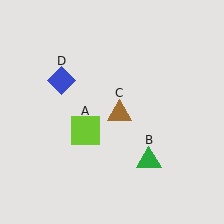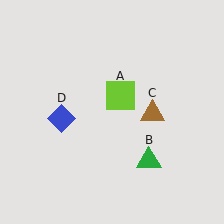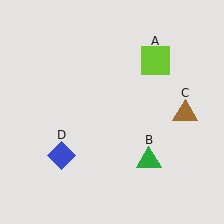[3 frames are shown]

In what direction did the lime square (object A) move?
The lime square (object A) moved up and to the right.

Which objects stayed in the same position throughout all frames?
Green triangle (object B) remained stationary.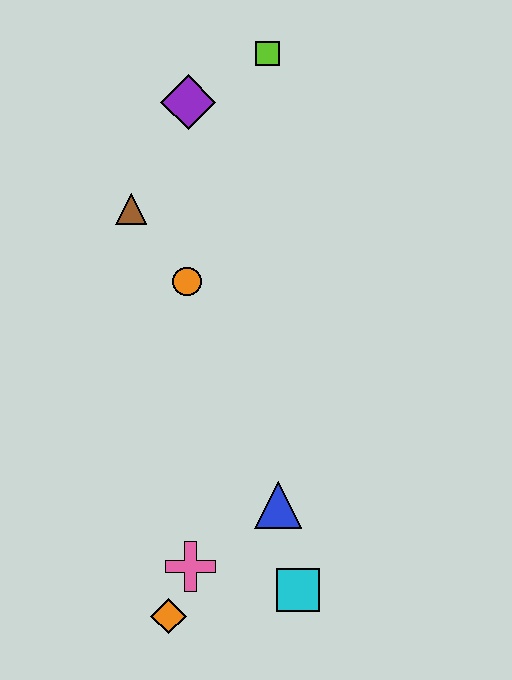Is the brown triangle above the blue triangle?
Yes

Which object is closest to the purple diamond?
The lime square is closest to the purple diamond.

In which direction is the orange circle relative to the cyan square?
The orange circle is above the cyan square.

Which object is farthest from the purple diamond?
The orange diamond is farthest from the purple diamond.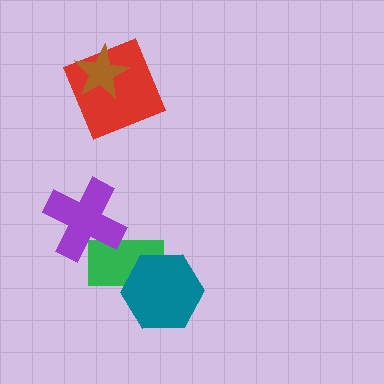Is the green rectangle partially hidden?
Yes, it is partially covered by another shape.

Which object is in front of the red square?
The brown star is in front of the red square.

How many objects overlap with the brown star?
1 object overlaps with the brown star.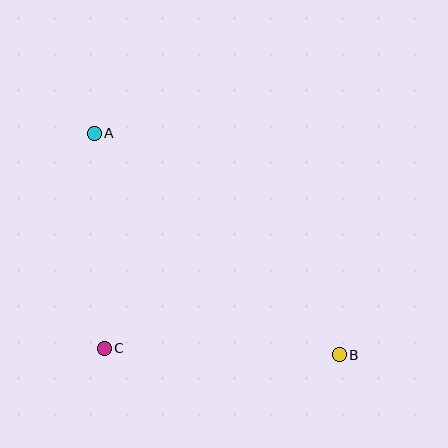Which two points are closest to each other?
Points A and C are closest to each other.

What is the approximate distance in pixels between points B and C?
The distance between B and C is approximately 235 pixels.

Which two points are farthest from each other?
Points A and B are farthest from each other.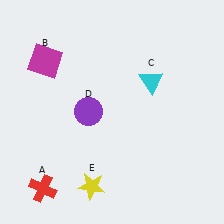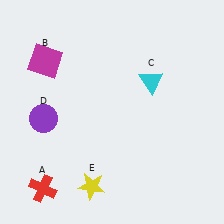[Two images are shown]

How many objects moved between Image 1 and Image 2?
1 object moved between the two images.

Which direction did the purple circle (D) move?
The purple circle (D) moved left.